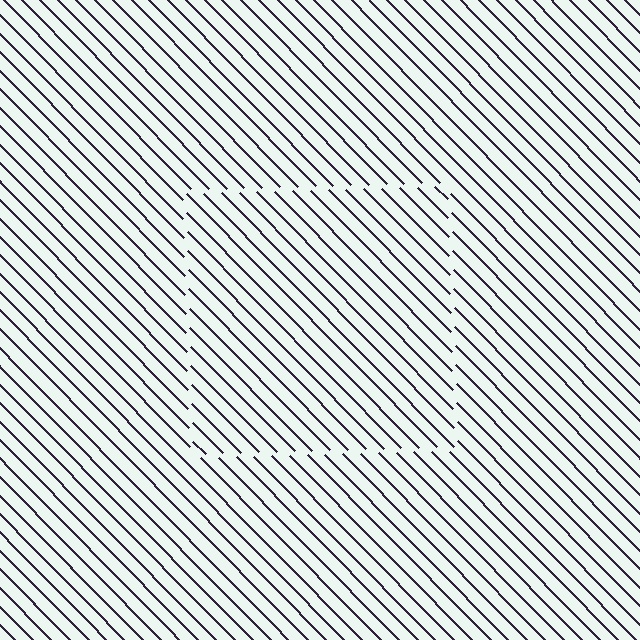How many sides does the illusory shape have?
4 sides — the line-ends trace a square.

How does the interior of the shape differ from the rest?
The interior of the shape contains the same grating, shifted by half a period — the contour is defined by the phase discontinuity where line-ends from the inner and outer gratings abut.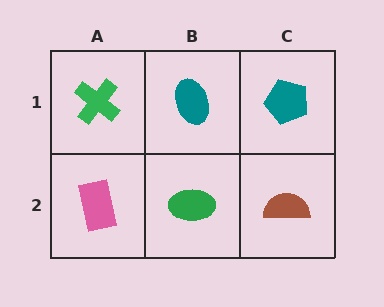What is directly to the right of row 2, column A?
A green ellipse.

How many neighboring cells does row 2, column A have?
2.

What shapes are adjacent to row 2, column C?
A teal pentagon (row 1, column C), a green ellipse (row 2, column B).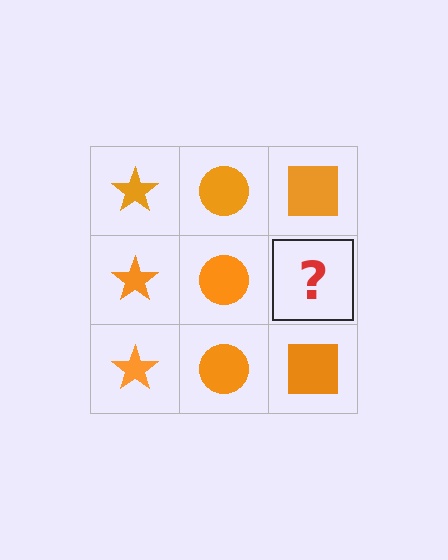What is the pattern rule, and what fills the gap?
The rule is that each column has a consistent shape. The gap should be filled with an orange square.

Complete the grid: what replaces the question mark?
The question mark should be replaced with an orange square.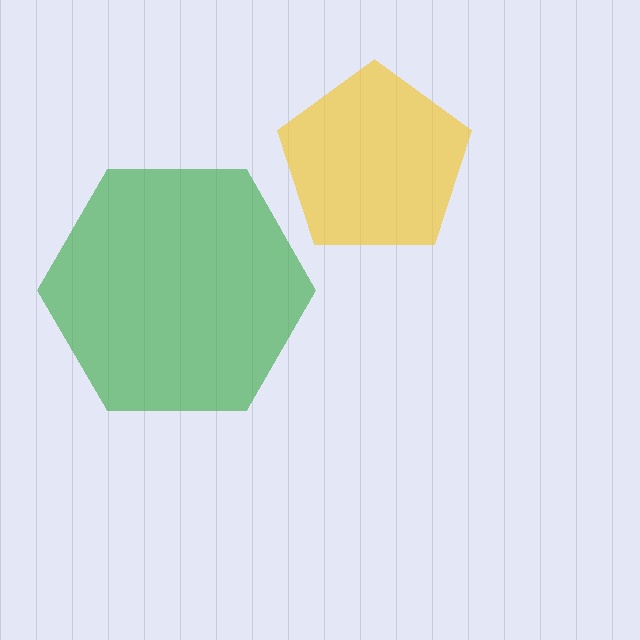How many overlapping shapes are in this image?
There are 2 overlapping shapes in the image.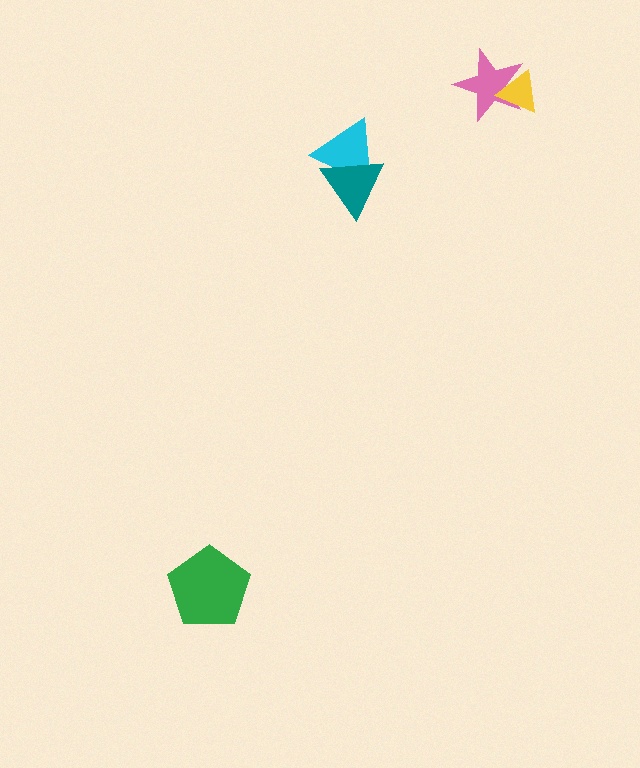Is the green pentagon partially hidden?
No, no other shape covers it.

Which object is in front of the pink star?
The yellow triangle is in front of the pink star.